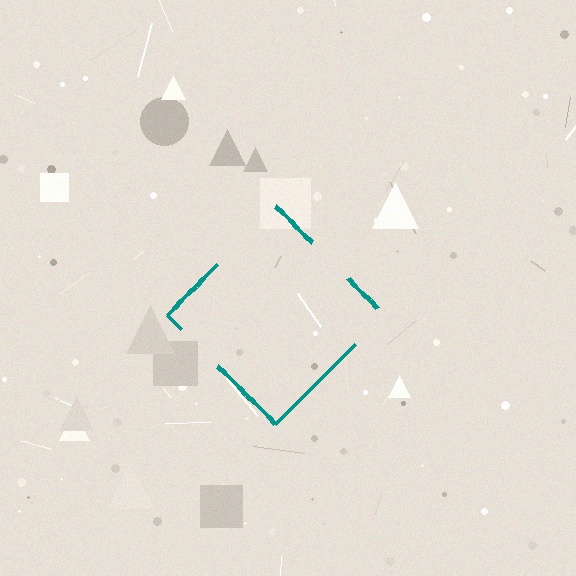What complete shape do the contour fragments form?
The contour fragments form a diamond.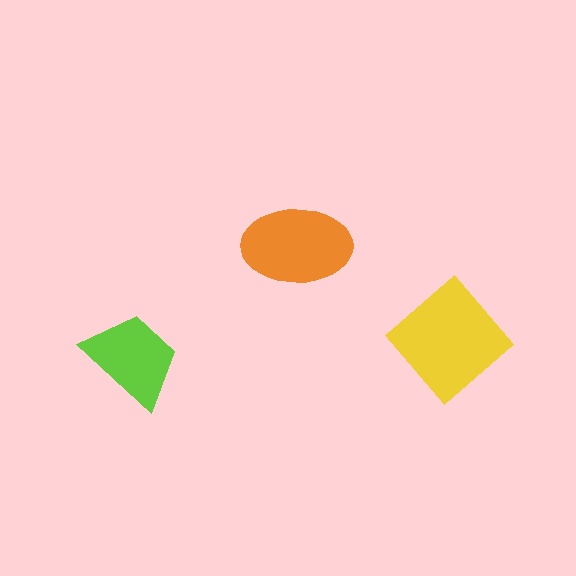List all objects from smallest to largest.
The lime trapezoid, the orange ellipse, the yellow diamond.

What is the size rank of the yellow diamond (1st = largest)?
1st.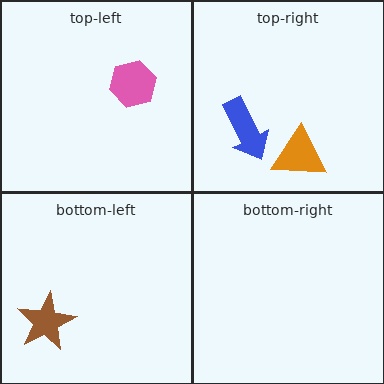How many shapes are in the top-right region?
2.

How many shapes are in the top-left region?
1.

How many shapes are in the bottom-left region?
1.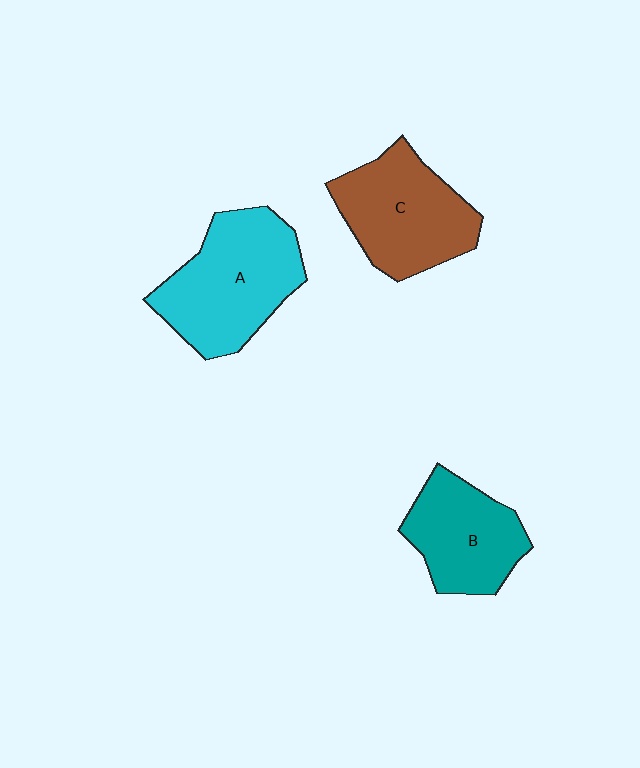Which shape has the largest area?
Shape A (cyan).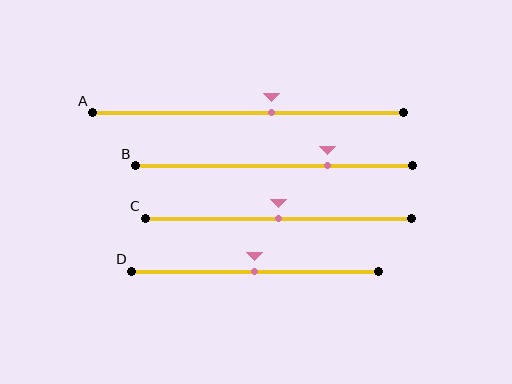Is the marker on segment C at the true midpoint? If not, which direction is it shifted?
Yes, the marker on segment C is at the true midpoint.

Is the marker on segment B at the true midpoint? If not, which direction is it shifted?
No, the marker on segment B is shifted to the right by about 19% of the segment length.